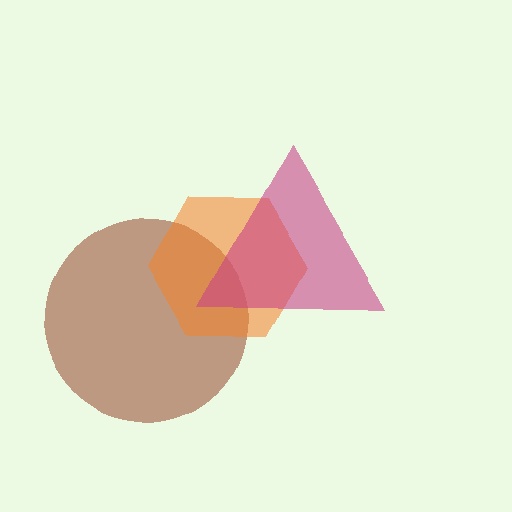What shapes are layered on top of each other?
The layered shapes are: a brown circle, an orange hexagon, a magenta triangle.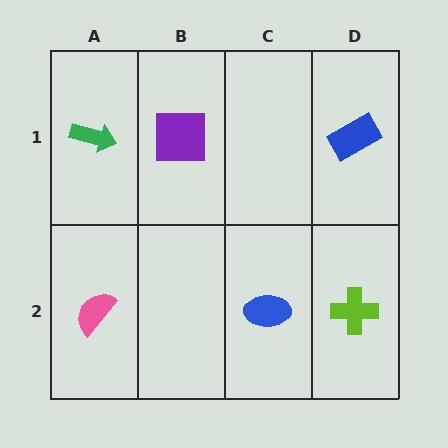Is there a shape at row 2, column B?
No, that cell is empty.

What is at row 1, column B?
A purple square.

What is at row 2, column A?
A pink semicircle.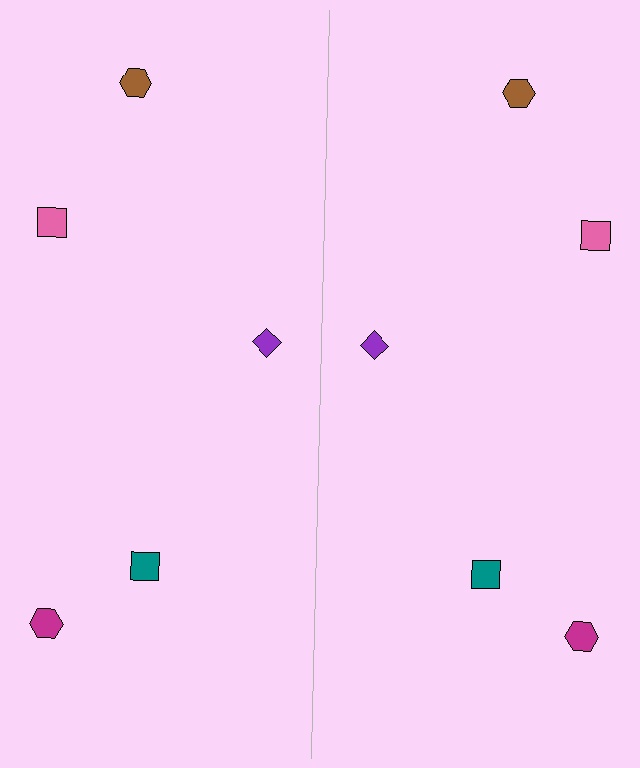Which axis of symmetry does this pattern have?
The pattern has a vertical axis of symmetry running through the center of the image.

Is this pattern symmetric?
Yes, this pattern has bilateral (reflection) symmetry.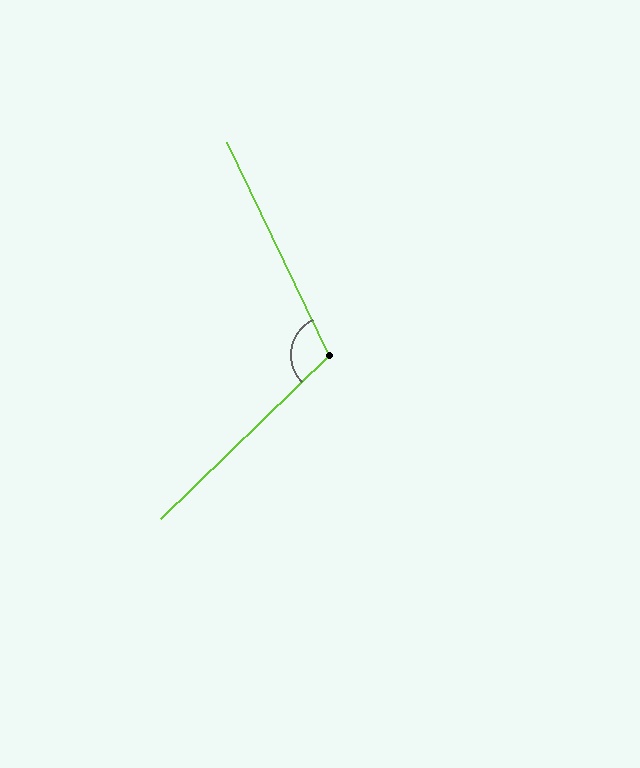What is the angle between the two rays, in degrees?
Approximately 108 degrees.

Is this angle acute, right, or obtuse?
It is obtuse.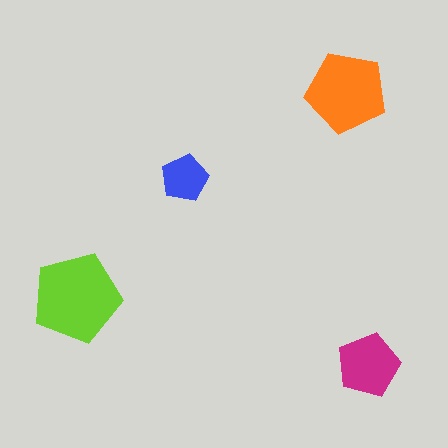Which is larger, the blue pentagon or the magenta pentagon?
The magenta one.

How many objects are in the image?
There are 4 objects in the image.